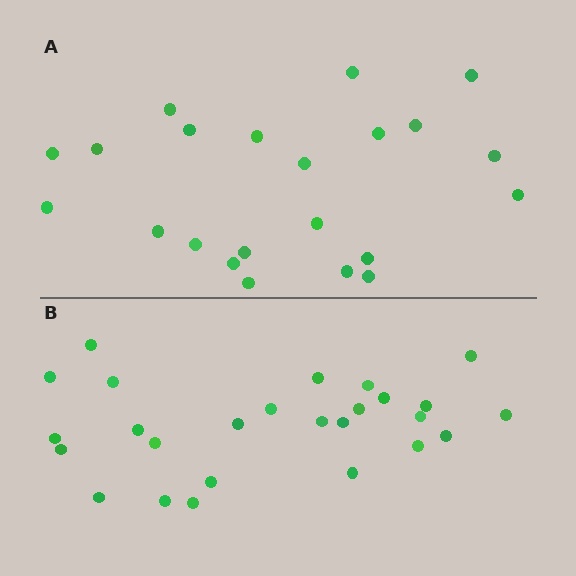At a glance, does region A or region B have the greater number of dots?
Region B (the bottom region) has more dots.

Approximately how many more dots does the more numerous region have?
Region B has about 4 more dots than region A.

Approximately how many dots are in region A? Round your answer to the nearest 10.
About 20 dots. (The exact count is 22, which rounds to 20.)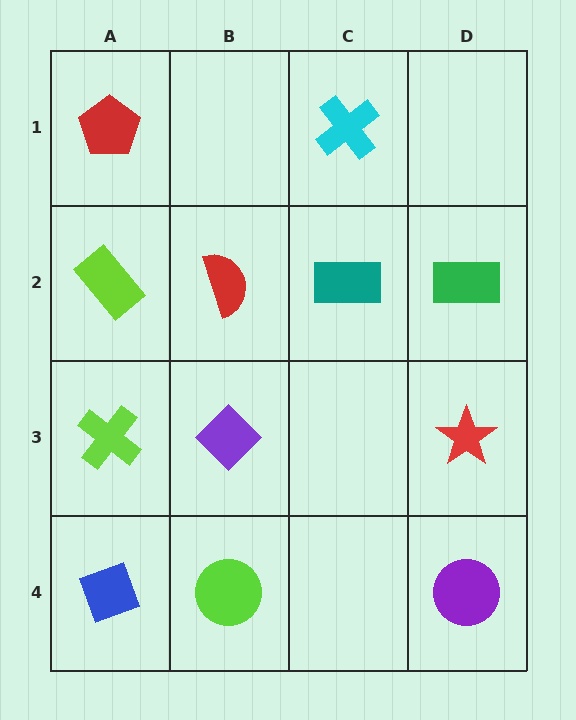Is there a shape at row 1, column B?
No, that cell is empty.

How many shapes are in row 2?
4 shapes.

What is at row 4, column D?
A purple circle.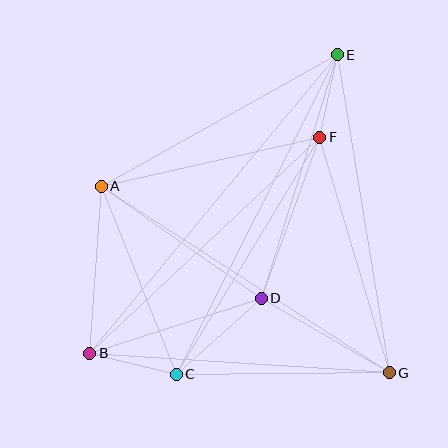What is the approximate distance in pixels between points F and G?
The distance between F and G is approximately 246 pixels.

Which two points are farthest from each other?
Points B and E are farthest from each other.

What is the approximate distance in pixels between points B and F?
The distance between B and F is approximately 316 pixels.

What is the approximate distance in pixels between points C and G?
The distance between C and G is approximately 213 pixels.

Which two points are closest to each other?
Points E and F are closest to each other.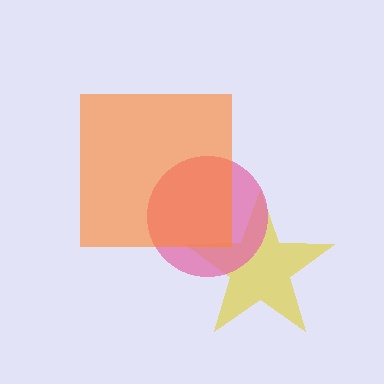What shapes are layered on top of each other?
The layered shapes are: a yellow star, a pink circle, an orange square.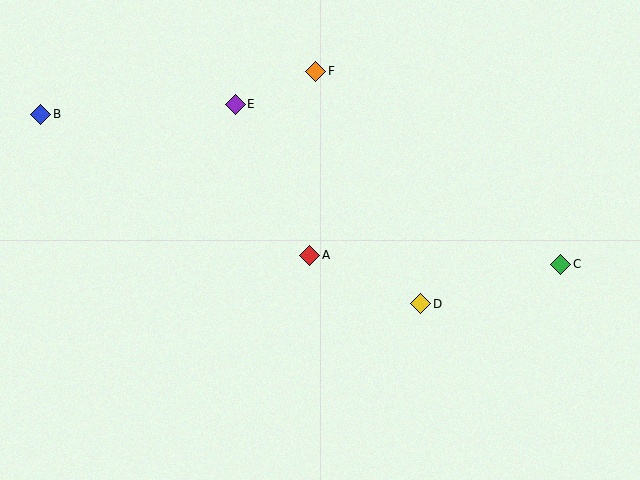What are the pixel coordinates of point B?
Point B is at (41, 114).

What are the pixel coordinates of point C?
Point C is at (561, 264).